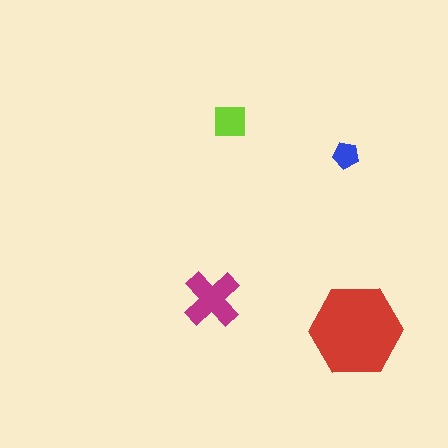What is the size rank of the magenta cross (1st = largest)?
2nd.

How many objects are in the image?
There are 4 objects in the image.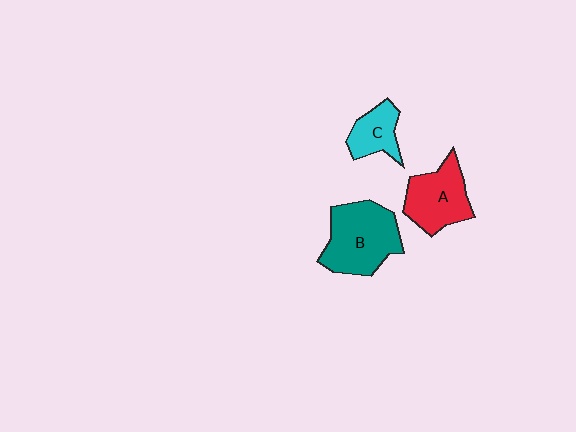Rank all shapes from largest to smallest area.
From largest to smallest: B (teal), A (red), C (cyan).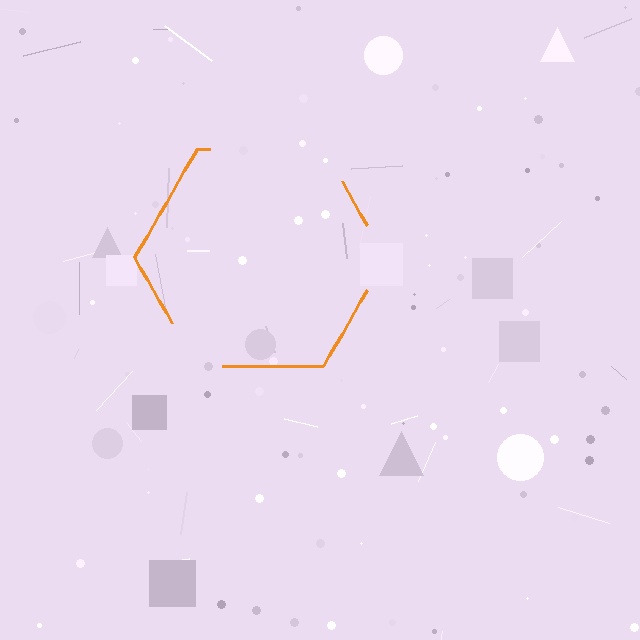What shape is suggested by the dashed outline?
The dashed outline suggests a hexagon.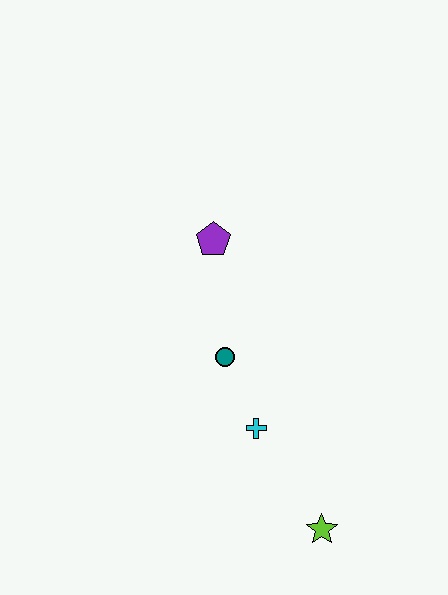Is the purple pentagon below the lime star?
No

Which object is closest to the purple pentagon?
The teal circle is closest to the purple pentagon.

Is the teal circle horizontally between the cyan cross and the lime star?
No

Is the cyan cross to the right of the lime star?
No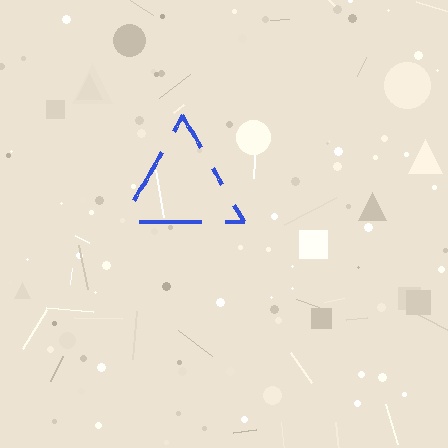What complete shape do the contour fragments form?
The contour fragments form a triangle.